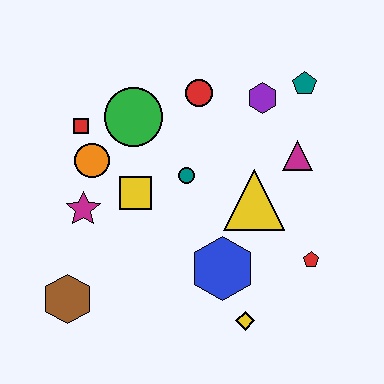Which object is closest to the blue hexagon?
The yellow diamond is closest to the blue hexagon.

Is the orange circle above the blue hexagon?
Yes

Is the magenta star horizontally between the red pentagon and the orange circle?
No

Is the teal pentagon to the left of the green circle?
No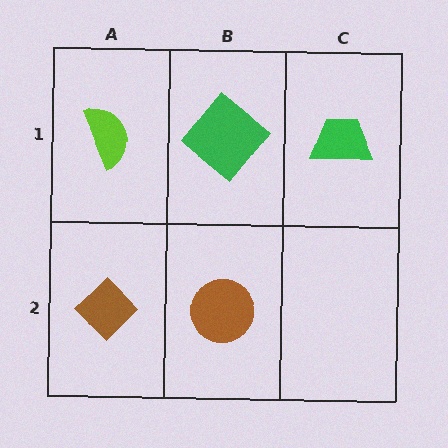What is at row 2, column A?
A brown diamond.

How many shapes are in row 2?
2 shapes.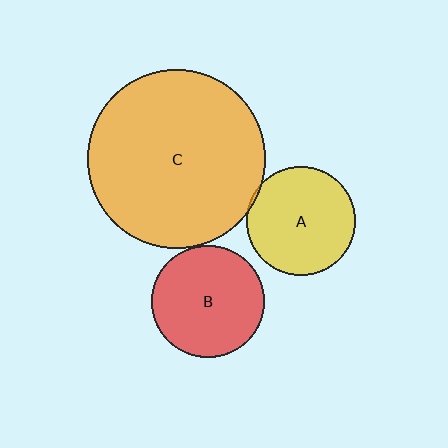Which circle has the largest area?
Circle C (orange).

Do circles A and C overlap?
Yes.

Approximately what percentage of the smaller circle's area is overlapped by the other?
Approximately 5%.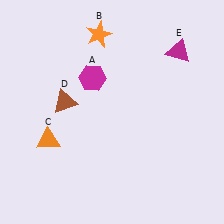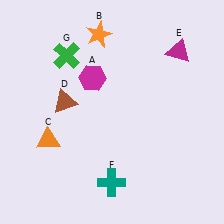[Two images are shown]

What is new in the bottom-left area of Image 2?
A teal cross (F) was added in the bottom-left area of Image 2.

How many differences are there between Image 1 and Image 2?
There are 2 differences between the two images.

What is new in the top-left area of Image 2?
A green cross (G) was added in the top-left area of Image 2.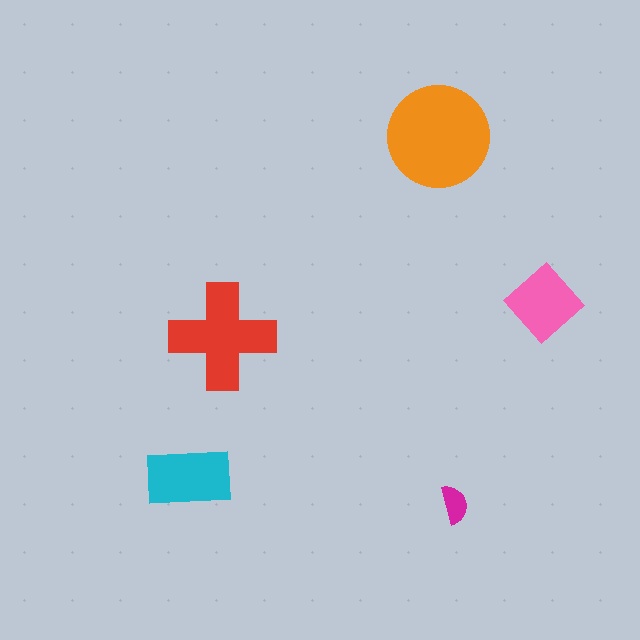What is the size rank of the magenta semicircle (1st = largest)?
5th.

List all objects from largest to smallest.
The orange circle, the red cross, the cyan rectangle, the pink diamond, the magenta semicircle.